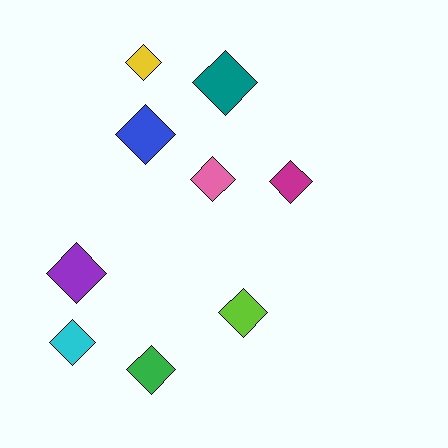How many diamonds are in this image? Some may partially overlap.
There are 9 diamonds.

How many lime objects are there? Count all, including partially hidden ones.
There is 1 lime object.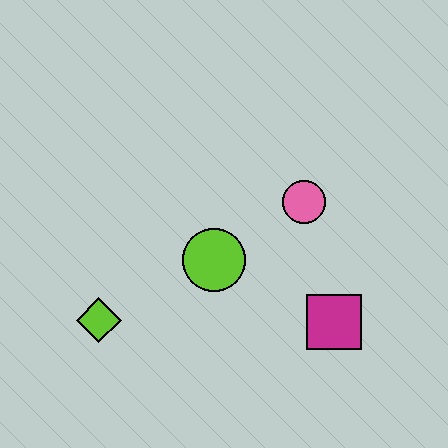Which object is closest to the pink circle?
The lime circle is closest to the pink circle.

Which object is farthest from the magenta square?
The lime diamond is farthest from the magenta square.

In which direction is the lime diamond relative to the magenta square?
The lime diamond is to the left of the magenta square.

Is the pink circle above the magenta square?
Yes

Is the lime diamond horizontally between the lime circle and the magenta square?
No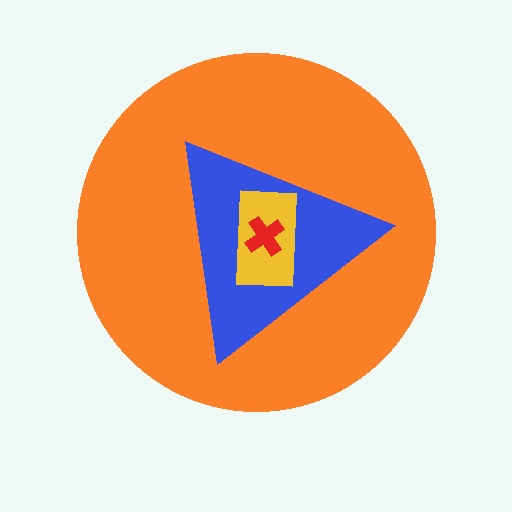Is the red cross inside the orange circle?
Yes.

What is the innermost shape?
The red cross.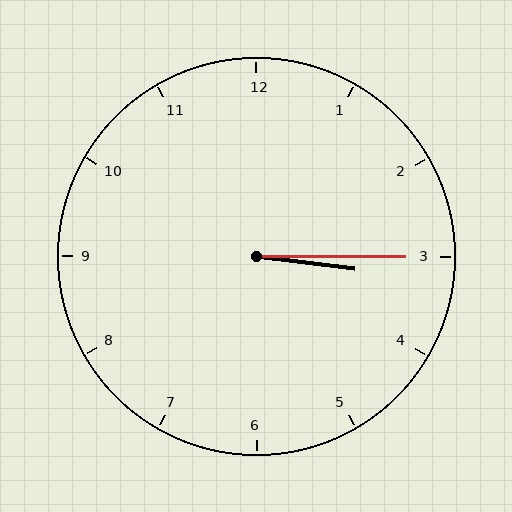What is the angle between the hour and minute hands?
Approximately 8 degrees.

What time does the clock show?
3:15.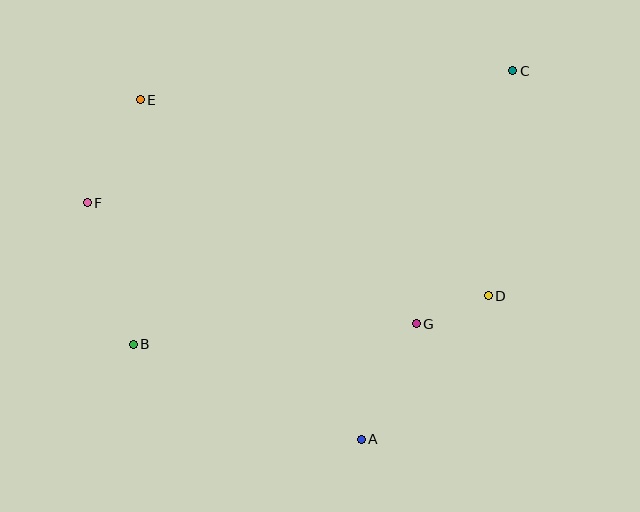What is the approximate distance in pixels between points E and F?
The distance between E and F is approximately 116 pixels.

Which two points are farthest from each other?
Points B and C are farthest from each other.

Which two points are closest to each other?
Points D and G are closest to each other.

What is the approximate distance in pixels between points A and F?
The distance between A and F is approximately 362 pixels.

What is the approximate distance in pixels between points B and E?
The distance between B and E is approximately 245 pixels.